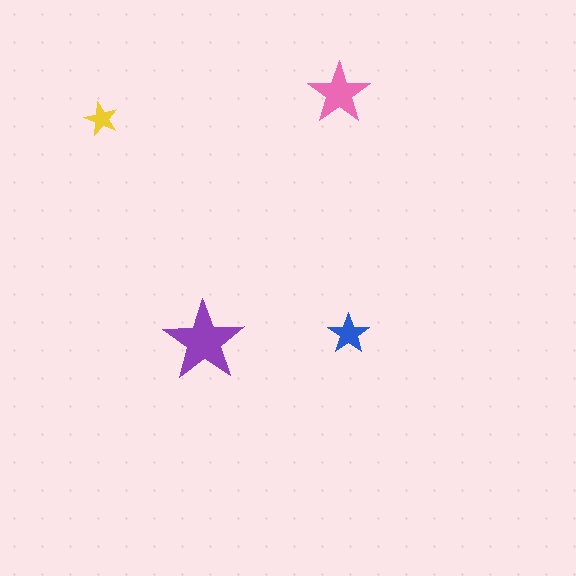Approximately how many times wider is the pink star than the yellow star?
About 2 times wider.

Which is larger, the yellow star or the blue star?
The blue one.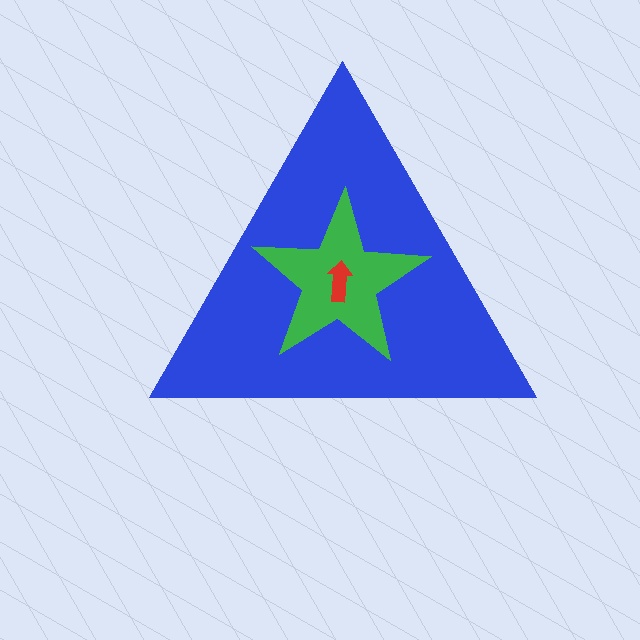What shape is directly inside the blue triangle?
The green star.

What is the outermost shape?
The blue triangle.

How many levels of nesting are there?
3.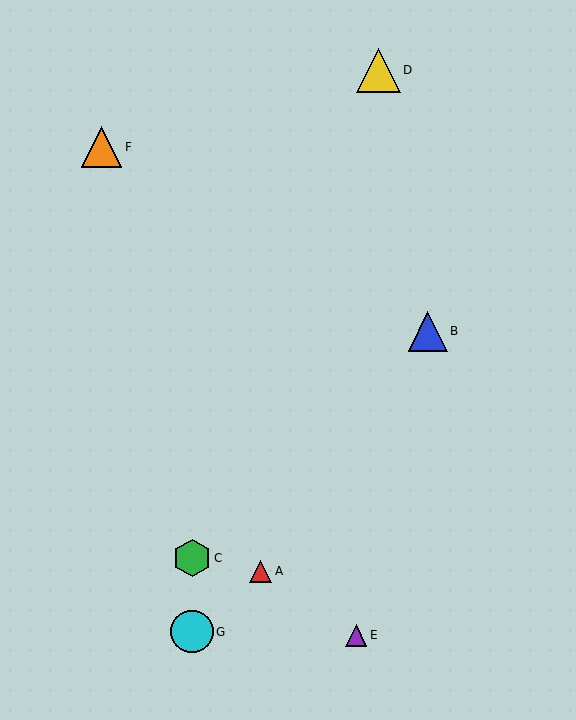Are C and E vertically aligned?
No, C is at x≈192 and E is at x≈356.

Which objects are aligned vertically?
Objects C, G are aligned vertically.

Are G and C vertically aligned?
Yes, both are at x≈192.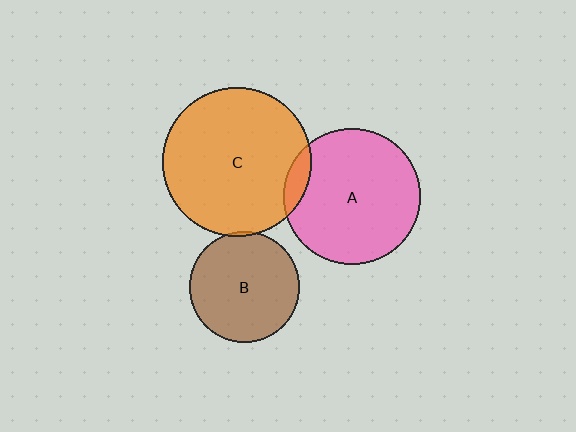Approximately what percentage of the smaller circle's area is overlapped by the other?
Approximately 10%.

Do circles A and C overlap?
Yes.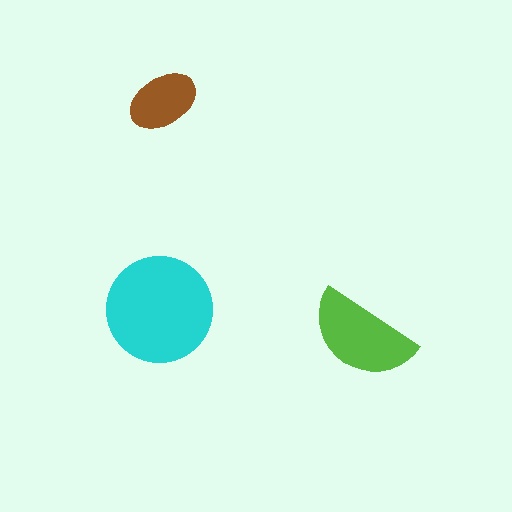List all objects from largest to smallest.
The cyan circle, the lime semicircle, the brown ellipse.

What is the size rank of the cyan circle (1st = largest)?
1st.